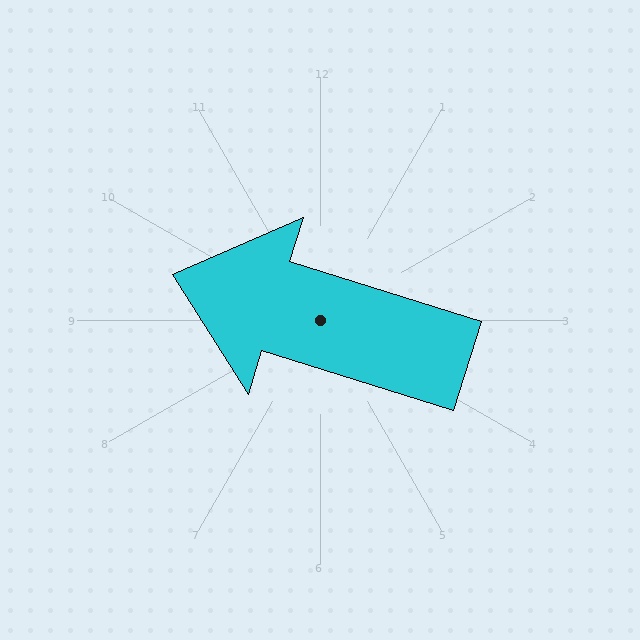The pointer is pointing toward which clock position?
Roughly 10 o'clock.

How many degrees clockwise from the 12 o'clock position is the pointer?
Approximately 287 degrees.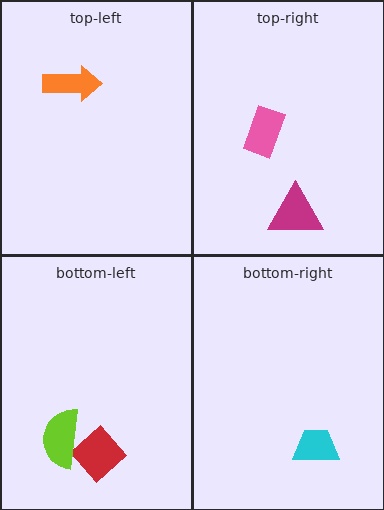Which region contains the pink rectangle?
The top-right region.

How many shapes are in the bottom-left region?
2.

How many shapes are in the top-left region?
1.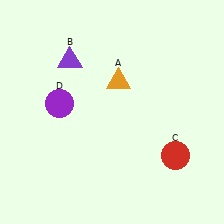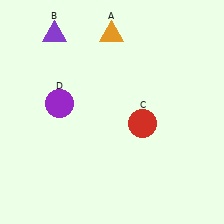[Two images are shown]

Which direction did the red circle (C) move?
The red circle (C) moved left.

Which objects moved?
The objects that moved are: the orange triangle (A), the purple triangle (B), the red circle (C).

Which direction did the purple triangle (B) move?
The purple triangle (B) moved up.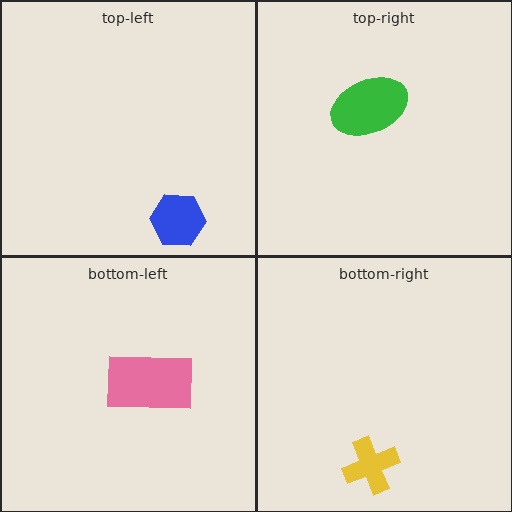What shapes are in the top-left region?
The blue hexagon.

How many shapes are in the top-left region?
1.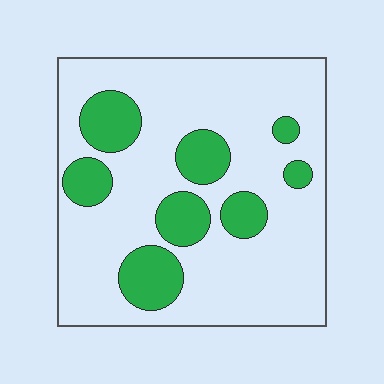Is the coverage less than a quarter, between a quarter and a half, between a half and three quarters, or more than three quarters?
Less than a quarter.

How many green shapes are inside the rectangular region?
8.